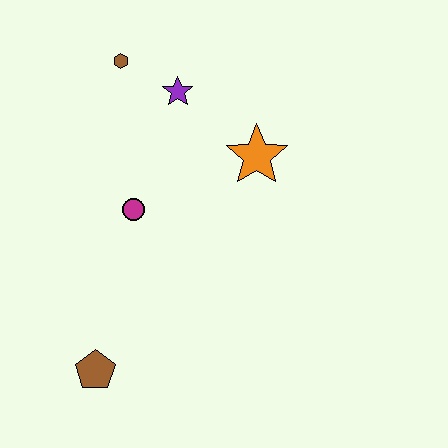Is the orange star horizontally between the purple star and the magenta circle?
No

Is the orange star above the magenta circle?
Yes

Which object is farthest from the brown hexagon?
The brown pentagon is farthest from the brown hexagon.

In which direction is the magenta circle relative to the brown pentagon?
The magenta circle is above the brown pentagon.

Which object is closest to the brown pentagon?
The magenta circle is closest to the brown pentagon.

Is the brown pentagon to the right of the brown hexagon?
No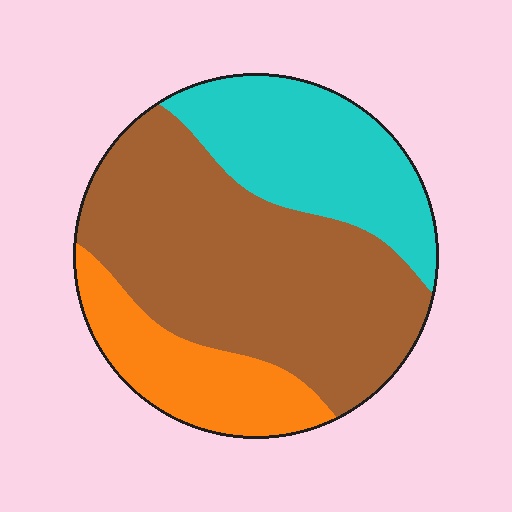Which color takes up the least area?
Orange, at roughly 20%.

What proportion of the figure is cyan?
Cyan covers about 25% of the figure.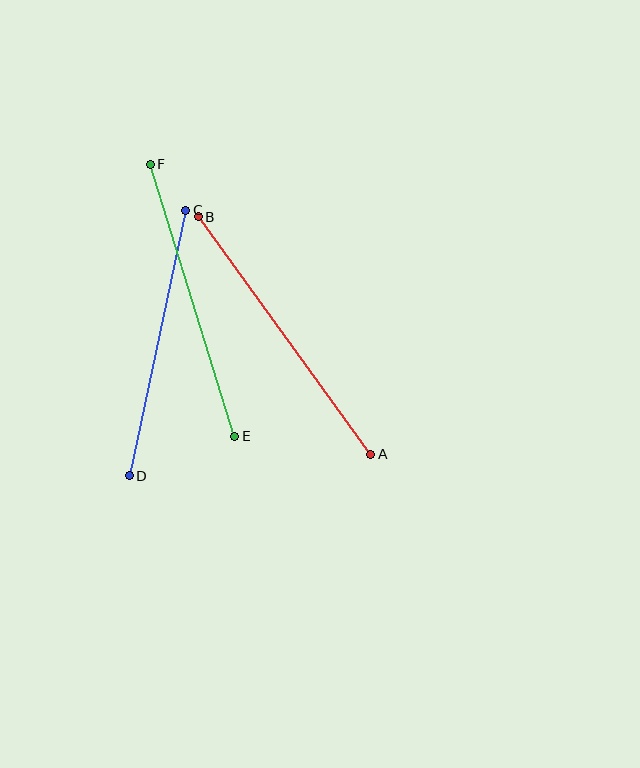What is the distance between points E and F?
The distance is approximately 285 pixels.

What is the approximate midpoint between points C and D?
The midpoint is at approximately (158, 343) pixels.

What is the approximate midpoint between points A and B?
The midpoint is at approximately (285, 335) pixels.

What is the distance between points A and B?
The distance is approximately 294 pixels.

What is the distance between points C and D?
The distance is approximately 271 pixels.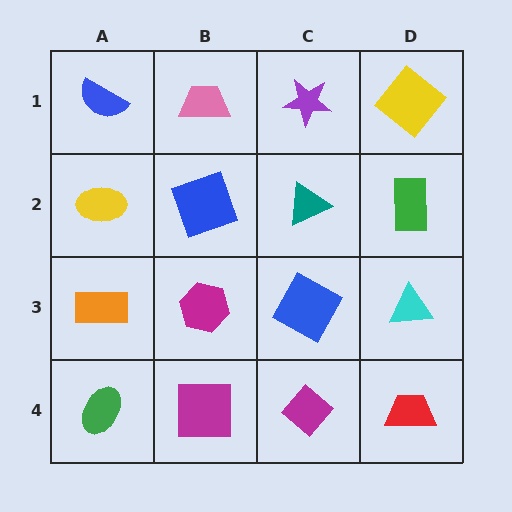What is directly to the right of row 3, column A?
A magenta hexagon.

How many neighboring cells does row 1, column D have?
2.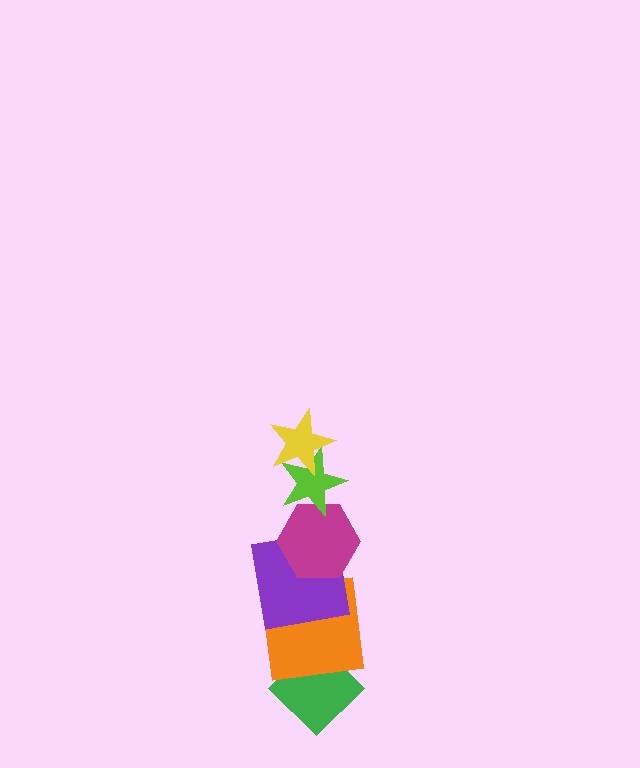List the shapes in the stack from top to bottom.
From top to bottom: the yellow star, the lime star, the magenta hexagon, the purple square, the orange square, the green diamond.